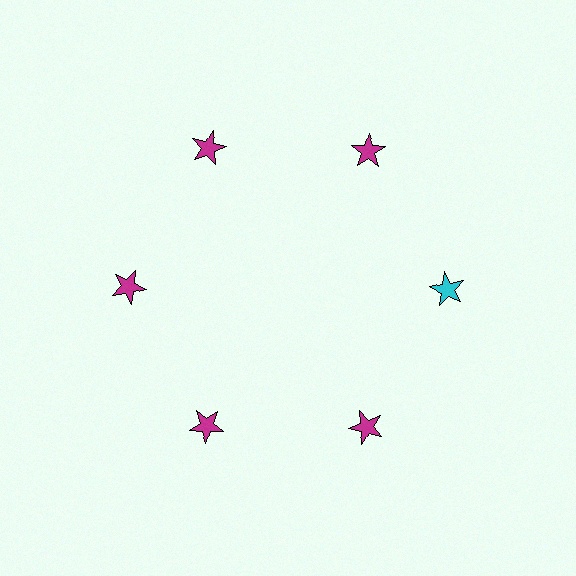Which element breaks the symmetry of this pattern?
The cyan star at roughly the 3 o'clock position breaks the symmetry. All other shapes are magenta stars.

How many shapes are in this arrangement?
There are 6 shapes arranged in a ring pattern.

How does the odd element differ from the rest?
It has a different color: cyan instead of magenta.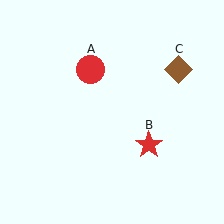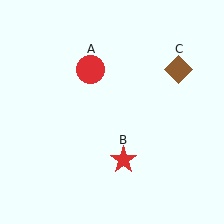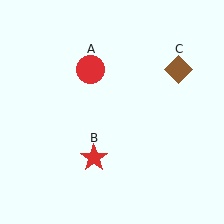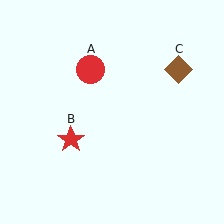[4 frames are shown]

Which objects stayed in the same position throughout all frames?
Red circle (object A) and brown diamond (object C) remained stationary.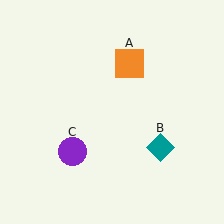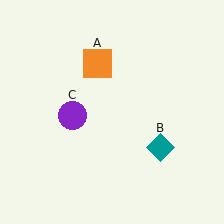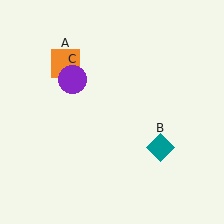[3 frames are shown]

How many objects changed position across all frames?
2 objects changed position: orange square (object A), purple circle (object C).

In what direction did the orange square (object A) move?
The orange square (object A) moved left.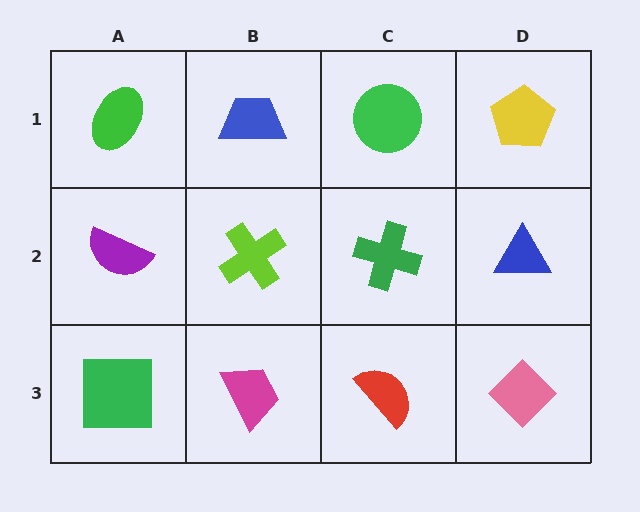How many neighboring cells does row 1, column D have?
2.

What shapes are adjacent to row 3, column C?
A green cross (row 2, column C), a magenta trapezoid (row 3, column B), a pink diamond (row 3, column D).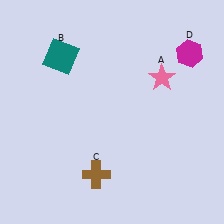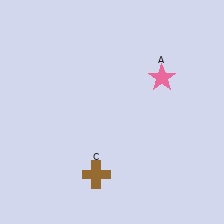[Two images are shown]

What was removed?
The teal square (B), the magenta hexagon (D) were removed in Image 2.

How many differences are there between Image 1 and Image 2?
There are 2 differences between the two images.